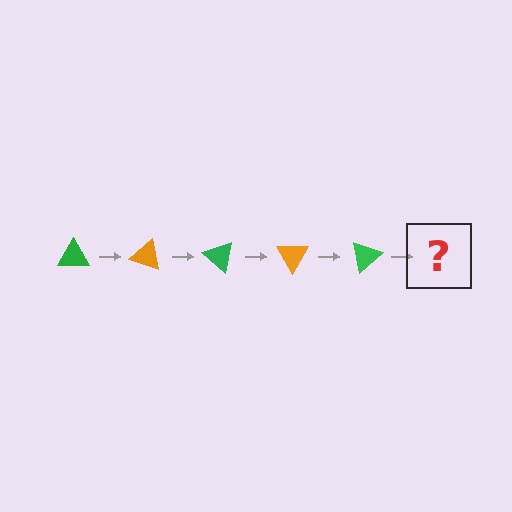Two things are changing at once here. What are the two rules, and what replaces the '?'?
The two rules are that it rotates 20 degrees each step and the color cycles through green and orange. The '?' should be an orange triangle, rotated 100 degrees from the start.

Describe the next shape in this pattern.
It should be an orange triangle, rotated 100 degrees from the start.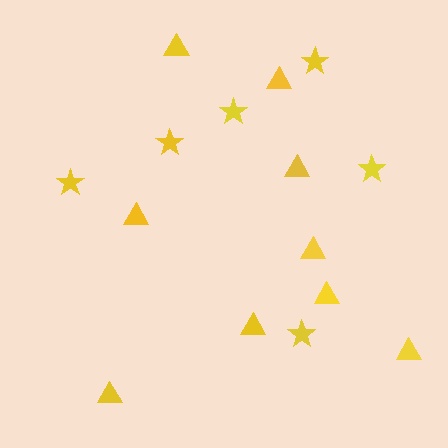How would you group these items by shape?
There are 2 groups: one group of triangles (9) and one group of stars (6).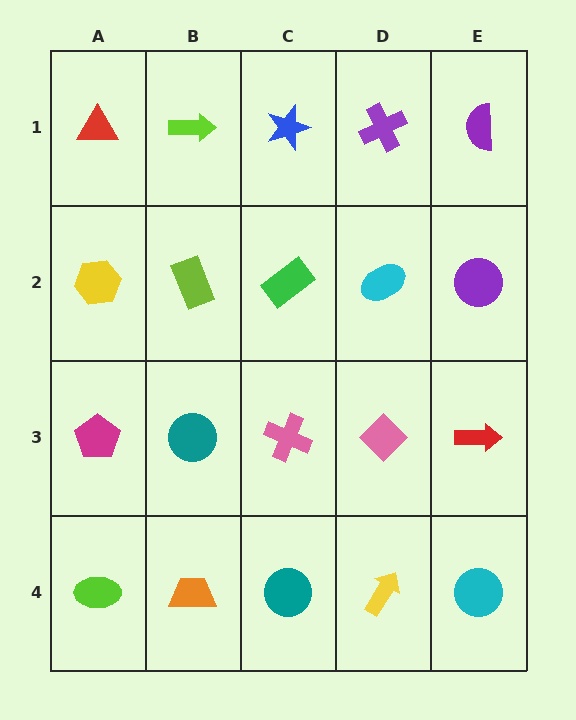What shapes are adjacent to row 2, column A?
A red triangle (row 1, column A), a magenta pentagon (row 3, column A), a lime rectangle (row 2, column B).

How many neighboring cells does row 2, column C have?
4.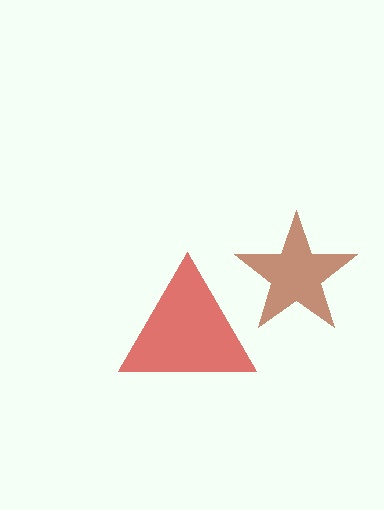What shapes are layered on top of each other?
The layered shapes are: a red triangle, a brown star.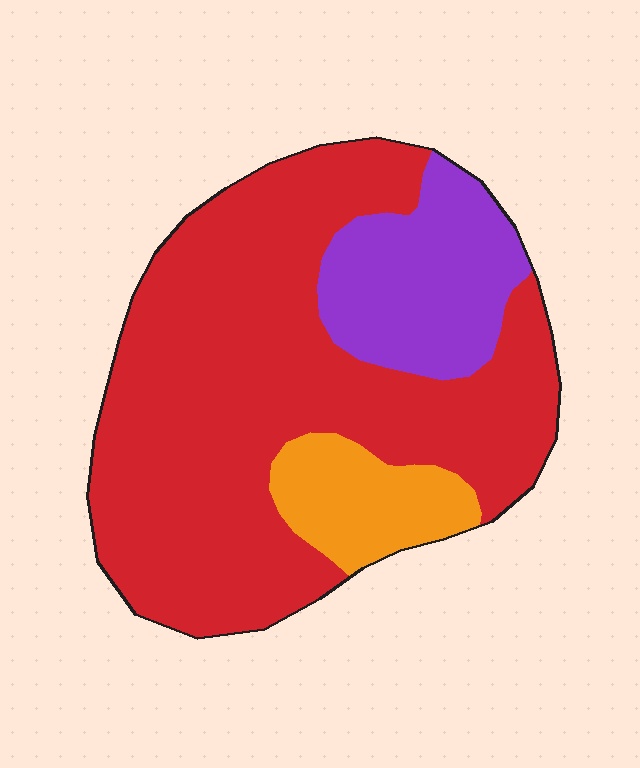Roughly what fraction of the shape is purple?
Purple takes up about one sixth (1/6) of the shape.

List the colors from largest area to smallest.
From largest to smallest: red, purple, orange.